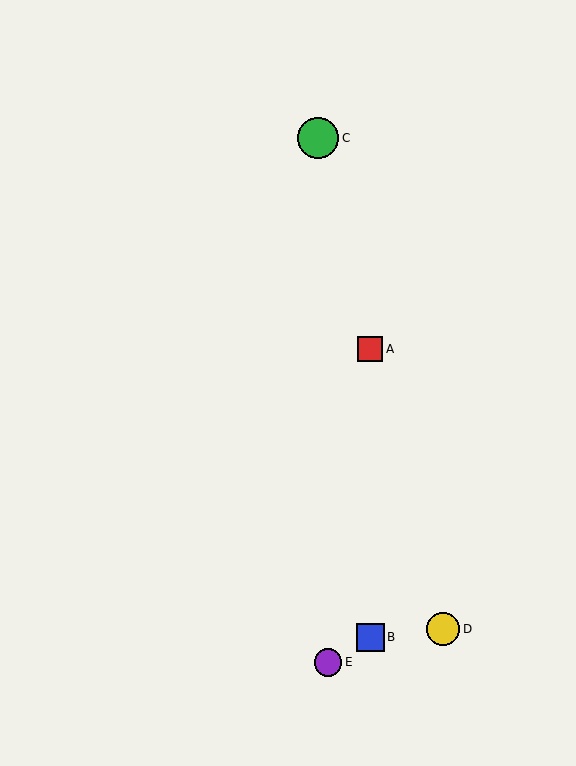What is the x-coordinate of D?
Object D is at x≈443.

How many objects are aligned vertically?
2 objects (A, B) are aligned vertically.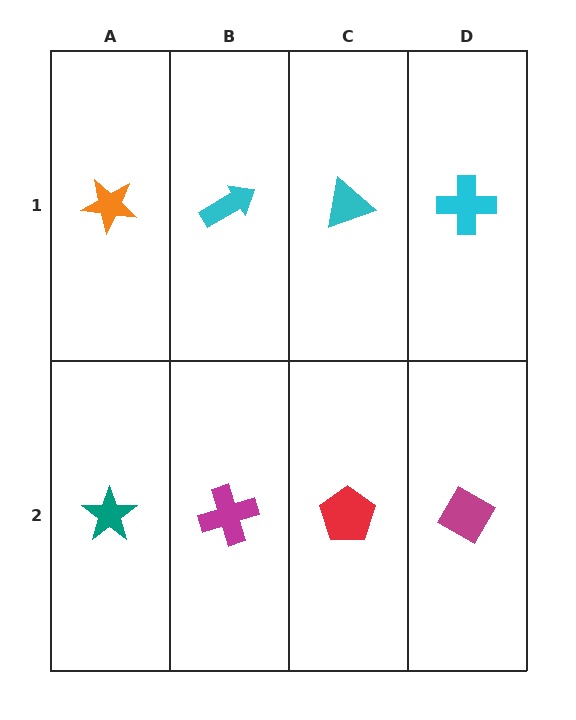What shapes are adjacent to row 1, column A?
A teal star (row 2, column A), a cyan arrow (row 1, column B).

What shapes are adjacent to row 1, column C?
A red pentagon (row 2, column C), a cyan arrow (row 1, column B), a cyan cross (row 1, column D).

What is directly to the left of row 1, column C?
A cyan arrow.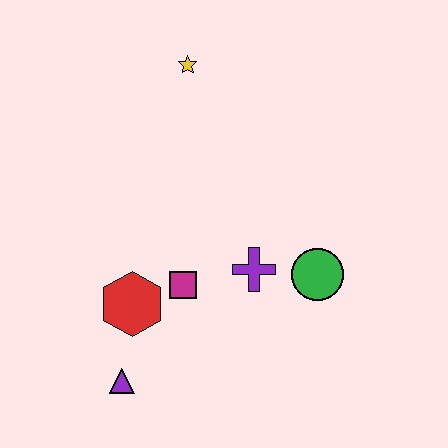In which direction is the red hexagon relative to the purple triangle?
The red hexagon is above the purple triangle.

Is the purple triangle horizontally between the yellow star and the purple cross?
No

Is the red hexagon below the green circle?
Yes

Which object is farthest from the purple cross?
The yellow star is farthest from the purple cross.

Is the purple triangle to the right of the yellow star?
No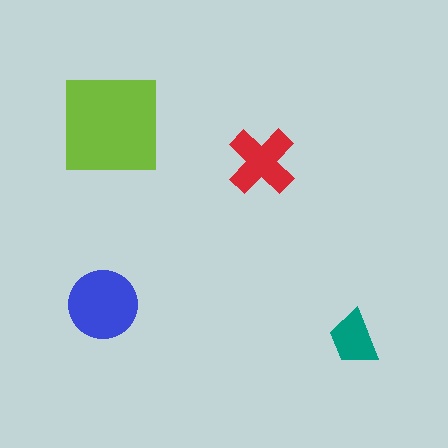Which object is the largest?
The lime square.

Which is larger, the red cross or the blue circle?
The blue circle.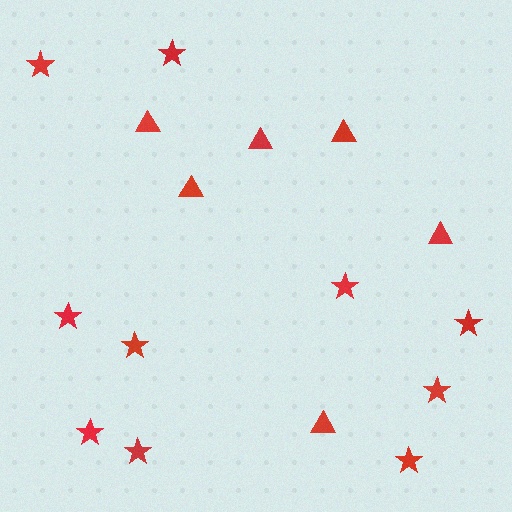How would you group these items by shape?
There are 2 groups: one group of stars (10) and one group of triangles (6).